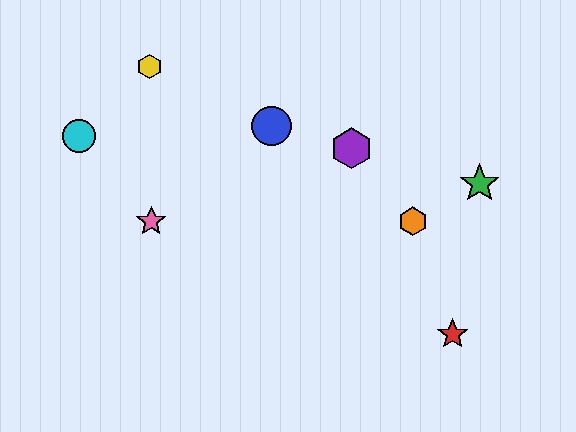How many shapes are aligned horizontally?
2 shapes (the orange hexagon, the pink star) are aligned horizontally.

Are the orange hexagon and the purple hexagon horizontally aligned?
No, the orange hexagon is at y≈221 and the purple hexagon is at y≈148.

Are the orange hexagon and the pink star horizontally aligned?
Yes, both are at y≈221.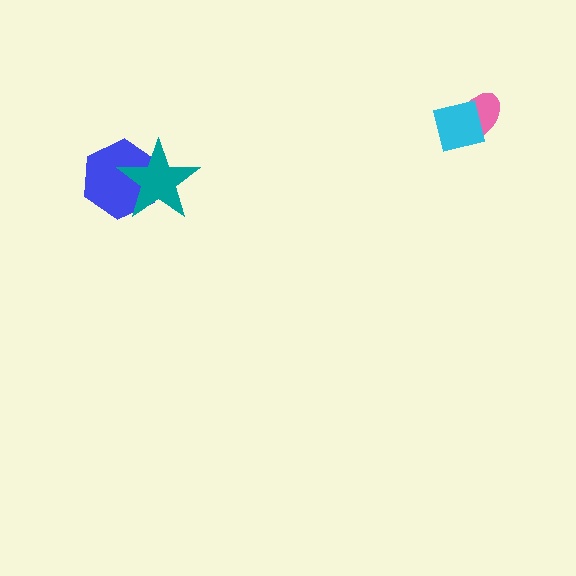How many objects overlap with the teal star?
1 object overlaps with the teal star.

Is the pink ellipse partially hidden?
Yes, it is partially covered by another shape.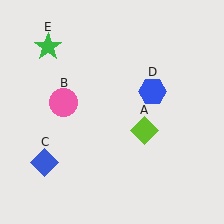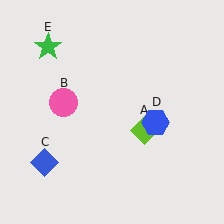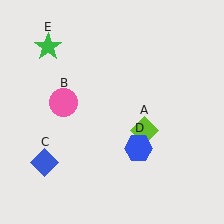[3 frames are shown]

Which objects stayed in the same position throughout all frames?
Lime diamond (object A) and pink circle (object B) and blue diamond (object C) and green star (object E) remained stationary.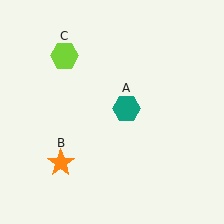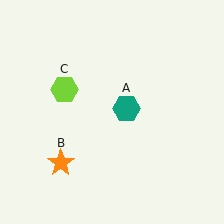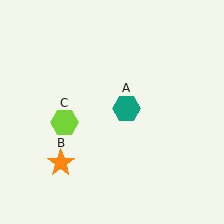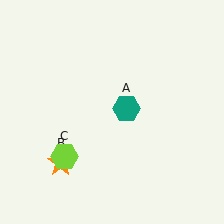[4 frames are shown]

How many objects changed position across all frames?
1 object changed position: lime hexagon (object C).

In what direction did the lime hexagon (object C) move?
The lime hexagon (object C) moved down.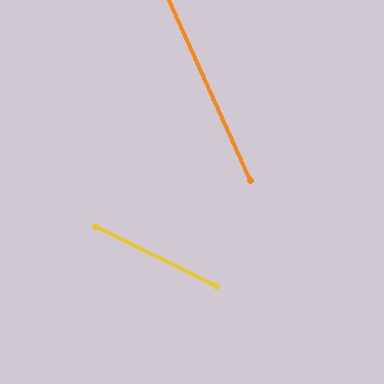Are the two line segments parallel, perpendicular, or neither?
Neither parallel nor perpendicular — they differ by about 39°.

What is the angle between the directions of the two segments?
Approximately 39 degrees.